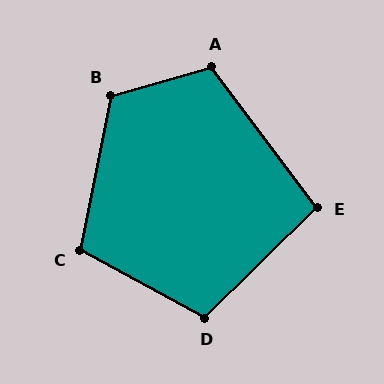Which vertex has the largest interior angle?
B, at approximately 117 degrees.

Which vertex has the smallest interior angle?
E, at approximately 97 degrees.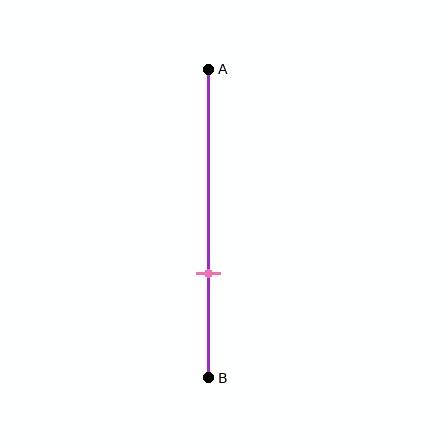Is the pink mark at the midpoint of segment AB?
No, the mark is at about 65% from A, not at the 50% midpoint.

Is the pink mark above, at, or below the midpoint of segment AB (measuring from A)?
The pink mark is below the midpoint of segment AB.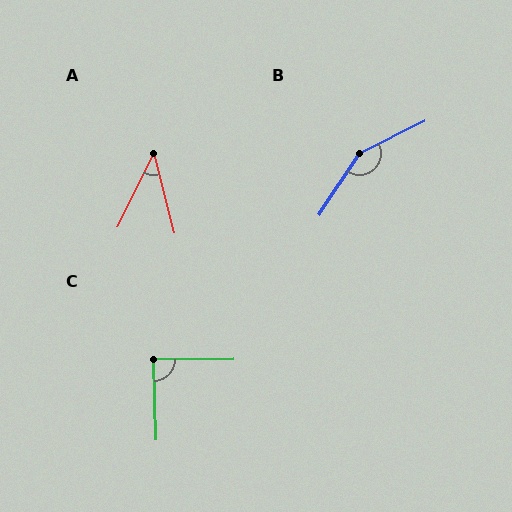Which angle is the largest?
B, at approximately 150 degrees.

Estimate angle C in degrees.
Approximately 89 degrees.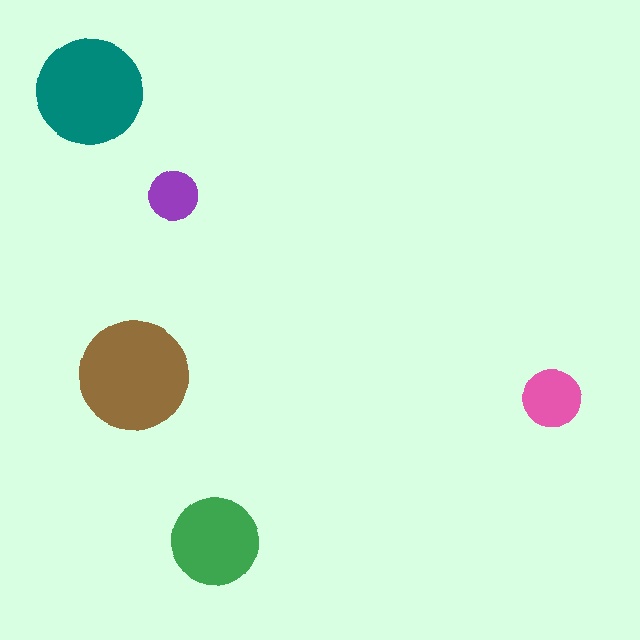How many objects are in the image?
There are 5 objects in the image.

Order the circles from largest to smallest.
the brown one, the teal one, the green one, the pink one, the purple one.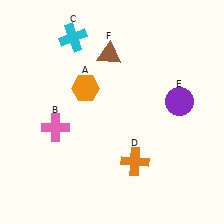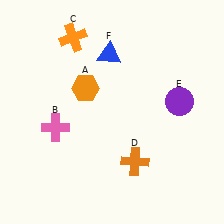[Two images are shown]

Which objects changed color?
C changed from cyan to orange. F changed from brown to blue.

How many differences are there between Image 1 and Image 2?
There are 2 differences between the two images.